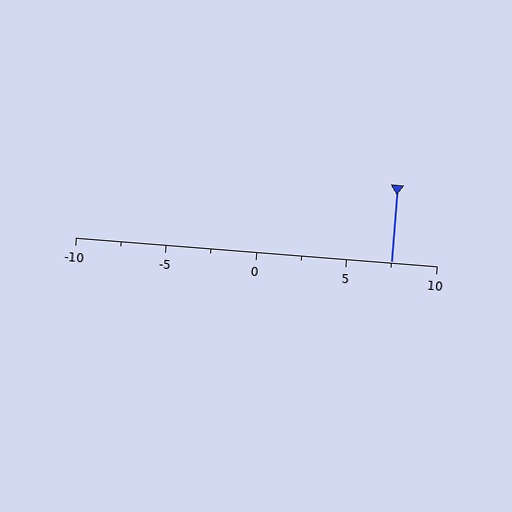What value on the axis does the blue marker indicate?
The marker indicates approximately 7.5.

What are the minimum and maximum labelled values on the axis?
The axis runs from -10 to 10.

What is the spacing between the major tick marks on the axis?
The major ticks are spaced 5 apart.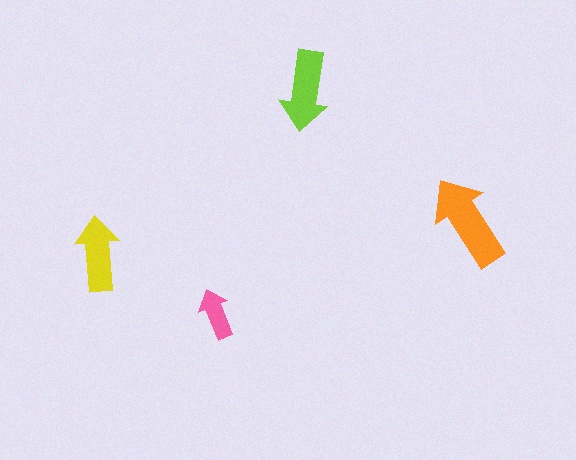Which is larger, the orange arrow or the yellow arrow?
The orange one.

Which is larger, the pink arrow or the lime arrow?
The lime one.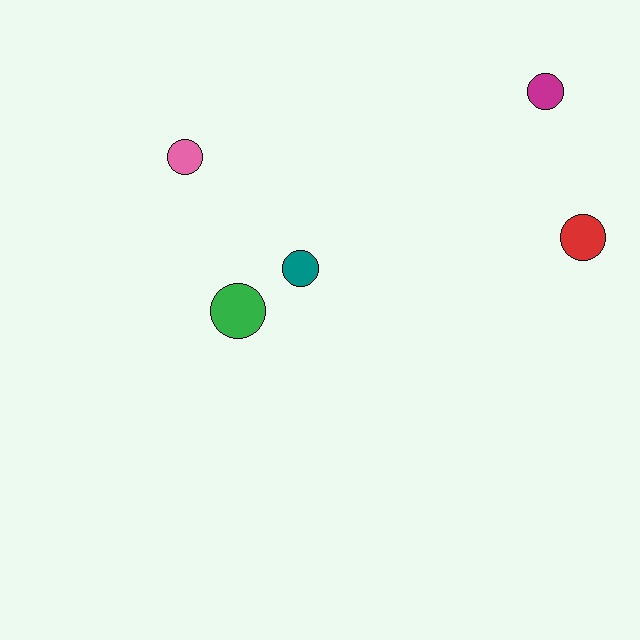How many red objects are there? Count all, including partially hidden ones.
There is 1 red object.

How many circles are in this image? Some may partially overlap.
There are 5 circles.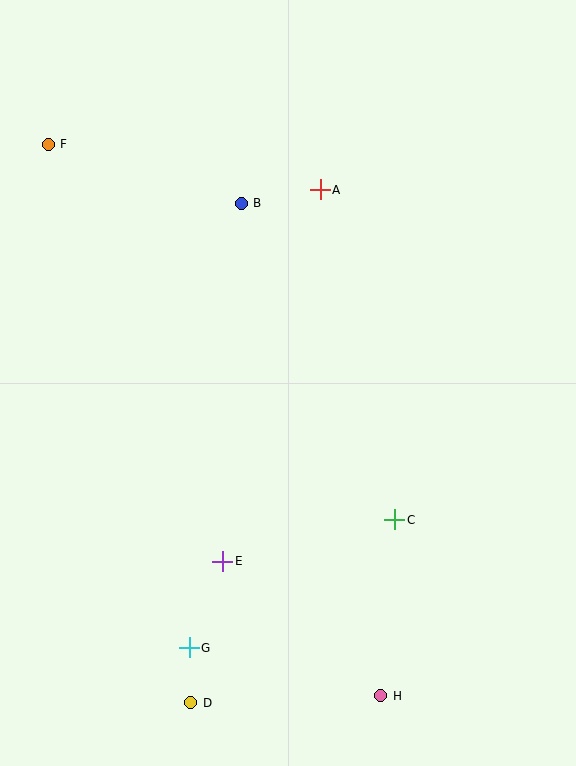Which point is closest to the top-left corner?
Point F is closest to the top-left corner.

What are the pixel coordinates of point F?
Point F is at (48, 144).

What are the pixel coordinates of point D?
Point D is at (191, 703).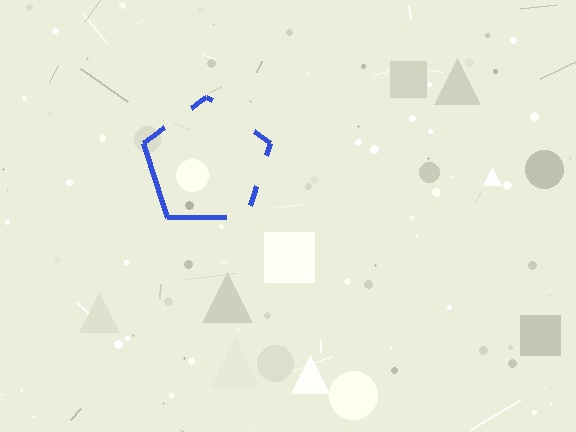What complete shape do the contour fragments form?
The contour fragments form a pentagon.